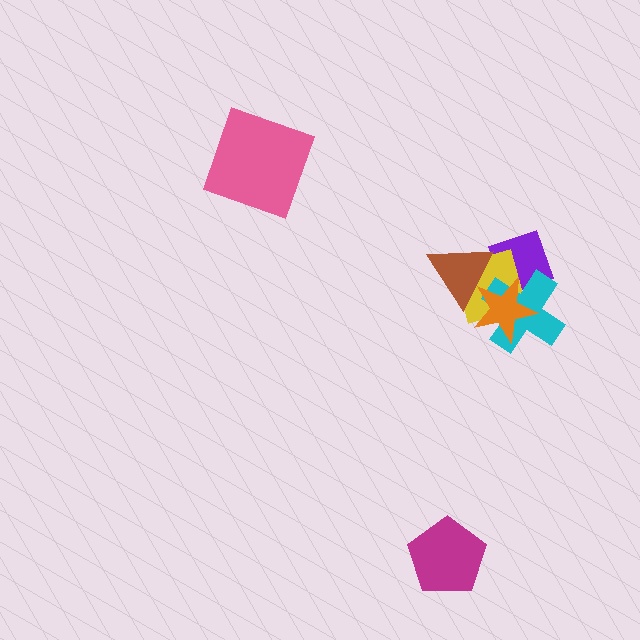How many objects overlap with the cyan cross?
3 objects overlap with the cyan cross.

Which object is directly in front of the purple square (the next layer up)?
The yellow diamond is directly in front of the purple square.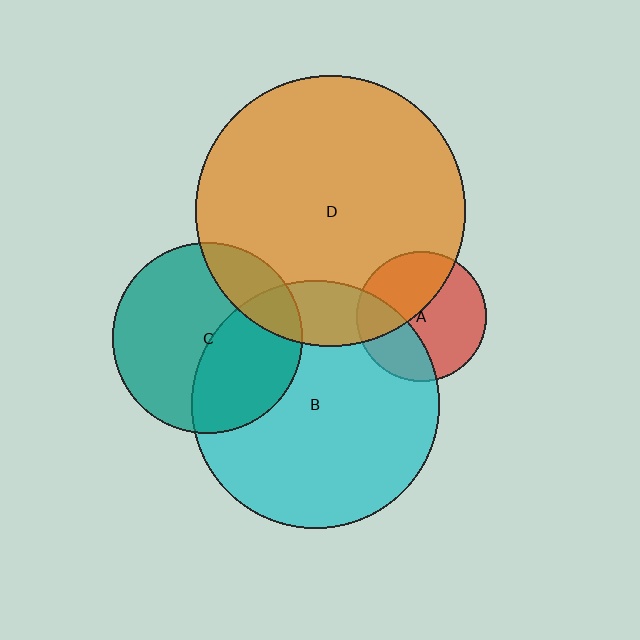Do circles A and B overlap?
Yes.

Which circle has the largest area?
Circle D (orange).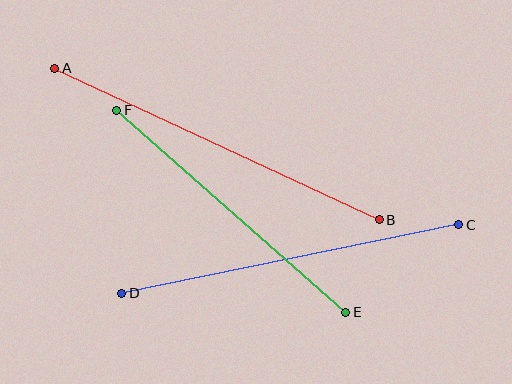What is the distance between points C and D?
The distance is approximately 344 pixels.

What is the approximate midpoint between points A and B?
The midpoint is at approximately (217, 144) pixels.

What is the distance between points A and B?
The distance is approximately 358 pixels.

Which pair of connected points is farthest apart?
Points A and B are farthest apart.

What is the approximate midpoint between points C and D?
The midpoint is at approximately (290, 259) pixels.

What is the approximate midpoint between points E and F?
The midpoint is at approximately (231, 211) pixels.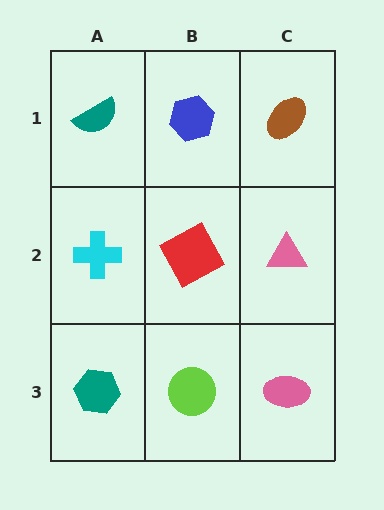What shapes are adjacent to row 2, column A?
A teal semicircle (row 1, column A), a teal hexagon (row 3, column A), a red square (row 2, column B).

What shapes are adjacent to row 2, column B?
A blue hexagon (row 1, column B), a lime circle (row 3, column B), a cyan cross (row 2, column A), a pink triangle (row 2, column C).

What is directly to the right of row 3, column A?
A lime circle.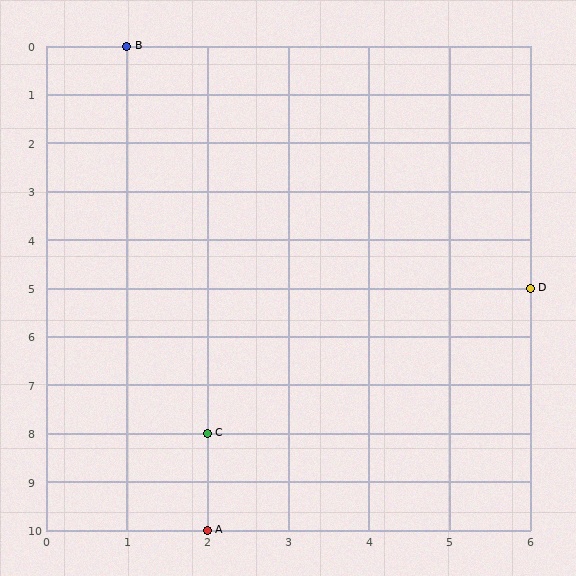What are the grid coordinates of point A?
Point A is at grid coordinates (2, 10).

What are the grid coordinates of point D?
Point D is at grid coordinates (6, 5).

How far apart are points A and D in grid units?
Points A and D are 4 columns and 5 rows apart (about 6.4 grid units diagonally).